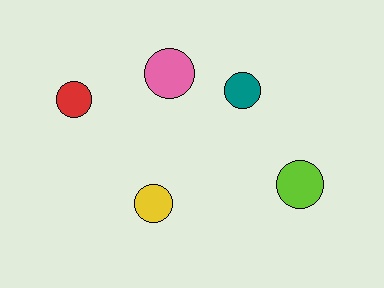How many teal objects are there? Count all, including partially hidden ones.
There is 1 teal object.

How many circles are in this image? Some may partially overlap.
There are 5 circles.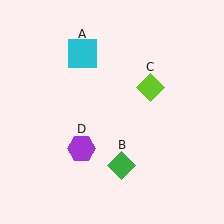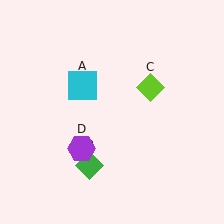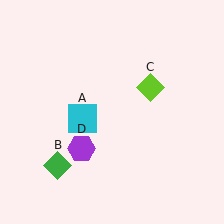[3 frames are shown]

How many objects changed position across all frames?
2 objects changed position: cyan square (object A), green diamond (object B).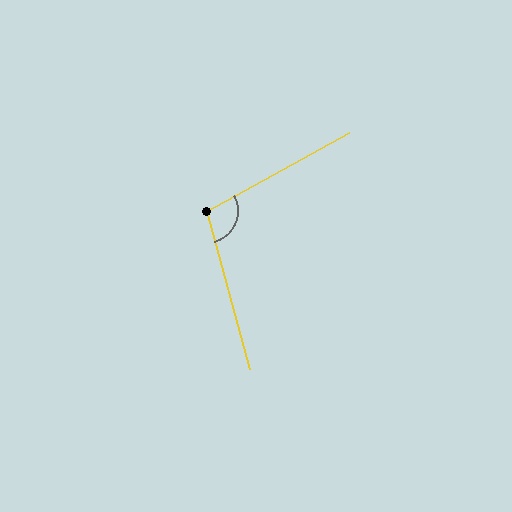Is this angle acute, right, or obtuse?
It is obtuse.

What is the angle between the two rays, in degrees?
Approximately 103 degrees.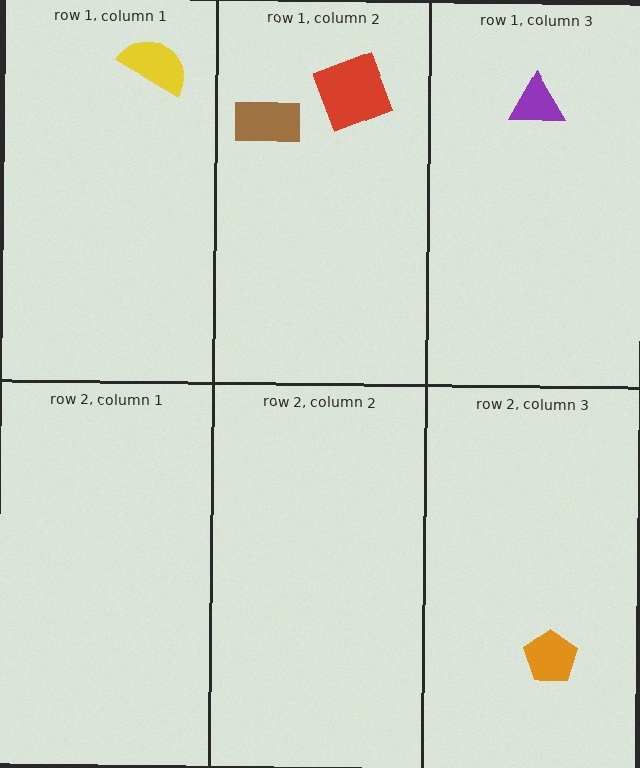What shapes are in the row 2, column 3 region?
The orange pentagon.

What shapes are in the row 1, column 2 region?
The red square, the brown rectangle.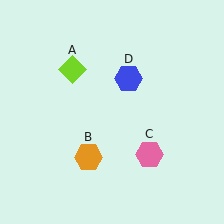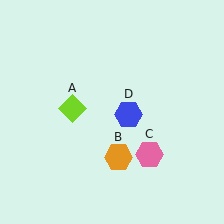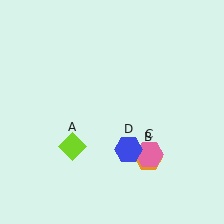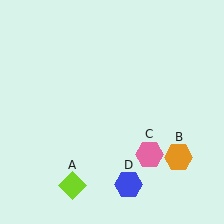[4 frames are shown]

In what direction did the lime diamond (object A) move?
The lime diamond (object A) moved down.